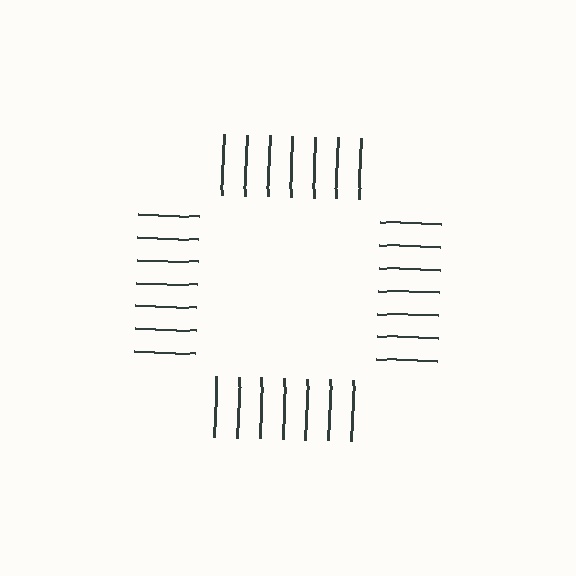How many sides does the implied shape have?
4 sides — the line-ends trace a square.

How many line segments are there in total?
28 — 7 along each of the 4 edges.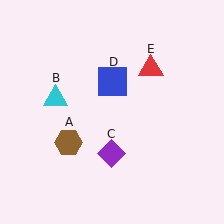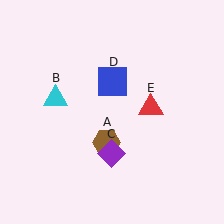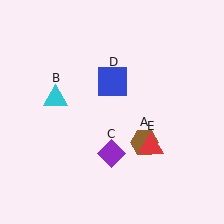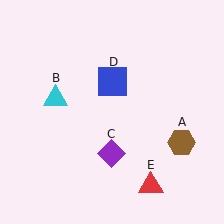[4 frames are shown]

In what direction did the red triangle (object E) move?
The red triangle (object E) moved down.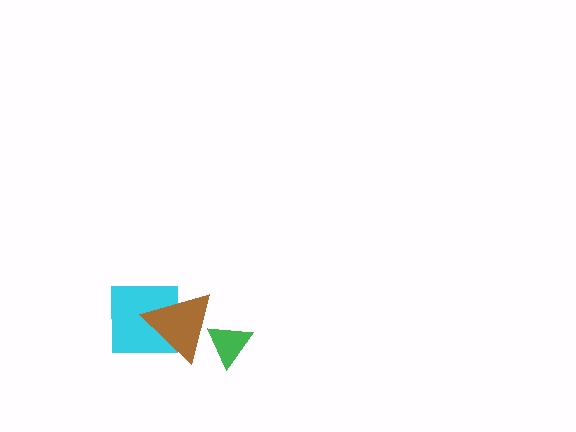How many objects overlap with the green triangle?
1 object overlaps with the green triangle.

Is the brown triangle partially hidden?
No, no other shape covers it.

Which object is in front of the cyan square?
The brown triangle is in front of the cyan square.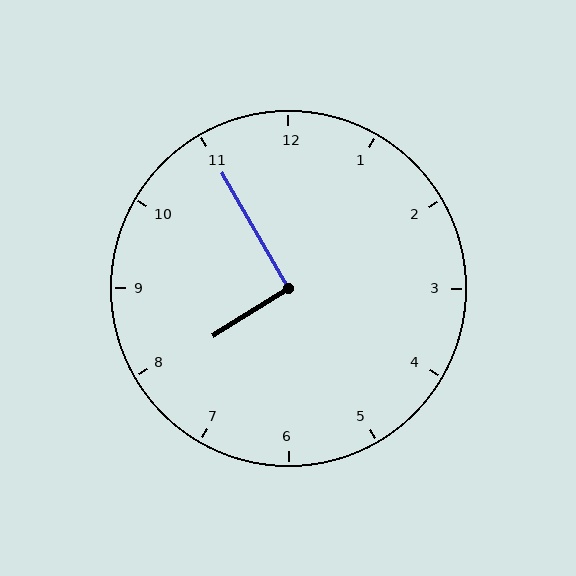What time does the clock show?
7:55.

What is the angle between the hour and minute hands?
Approximately 92 degrees.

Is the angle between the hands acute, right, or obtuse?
It is right.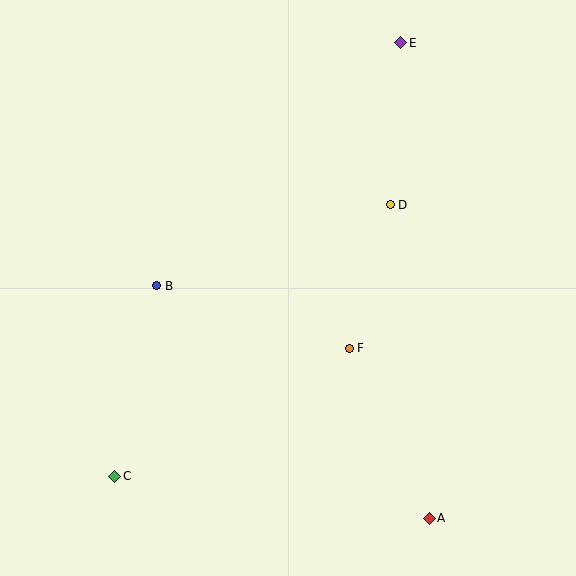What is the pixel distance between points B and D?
The distance between B and D is 247 pixels.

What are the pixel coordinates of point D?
Point D is at (390, 205).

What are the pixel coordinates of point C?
Point C is at (115, 476).